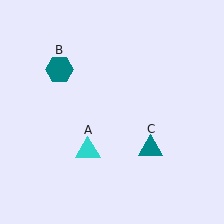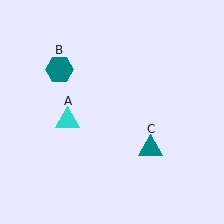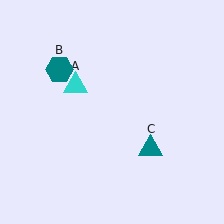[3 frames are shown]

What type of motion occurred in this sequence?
The cyan triangle (object A) rotated clockwise around the center of the scene.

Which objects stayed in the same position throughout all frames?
Teal hexagon (object B) and teal triangle (object C) remained stationary.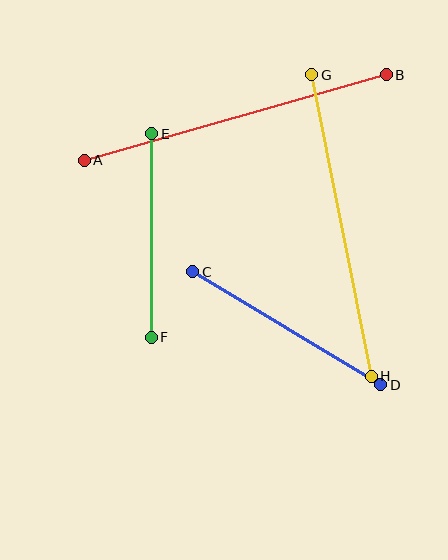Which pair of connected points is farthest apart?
Points A and B are farthest apart.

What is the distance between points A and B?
The distance is approximately 314 pixels.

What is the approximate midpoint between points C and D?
The midpoint is at approximately (287, 328) pixels.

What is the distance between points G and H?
The distance is approximately 307 pixels.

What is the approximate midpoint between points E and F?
The midpoint is at approximately (152, 235) pixels.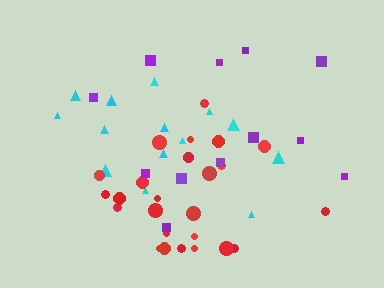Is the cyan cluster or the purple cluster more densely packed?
Cyan.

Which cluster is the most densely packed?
Red.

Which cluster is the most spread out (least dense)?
Purple.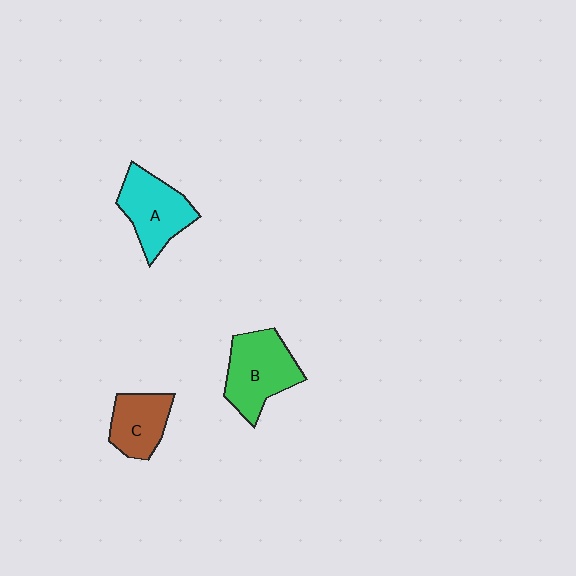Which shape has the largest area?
Shape B (green).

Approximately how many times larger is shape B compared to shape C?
Approximately 1.5 times.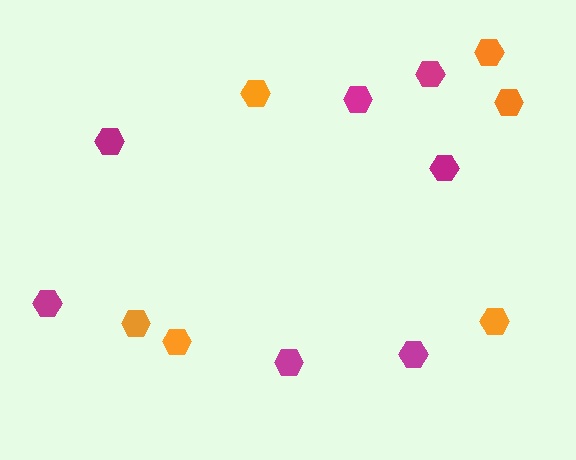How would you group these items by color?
There are 2 groups: one group of magenta hexagons (7) and one group of orange hexagons (6).